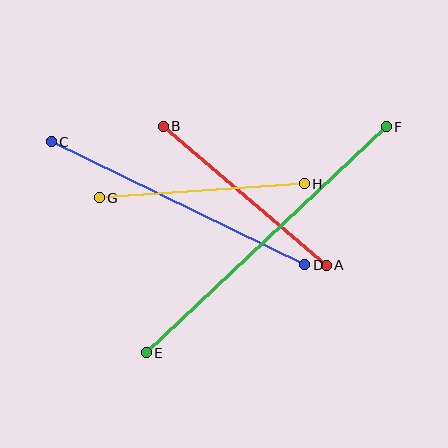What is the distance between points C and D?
The distance is approximately 282 pixels.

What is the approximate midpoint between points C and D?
The midpoint is at approximately (178, 203) pixels.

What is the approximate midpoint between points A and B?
The midpoint is at approximately (245, 196) pixels.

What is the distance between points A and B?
The distance is approximately 214 pixels.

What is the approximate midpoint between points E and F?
The midpoint is at approximately (266, 240) pixels.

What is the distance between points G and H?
The distance is approximately 205 pixels.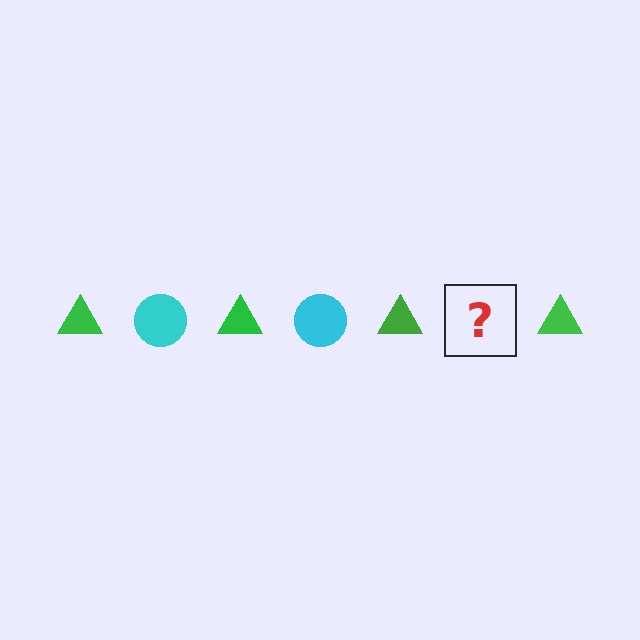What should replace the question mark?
The question mark should be replaced with a cyan circle.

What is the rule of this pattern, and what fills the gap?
The rule is that the pattern alternates between green triangle and cyan circle. The gap should be filled with a cyan circle.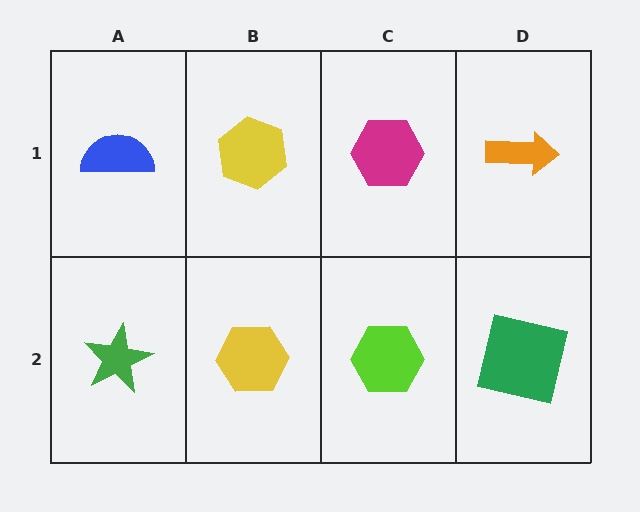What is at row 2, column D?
A green square.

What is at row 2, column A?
A green star.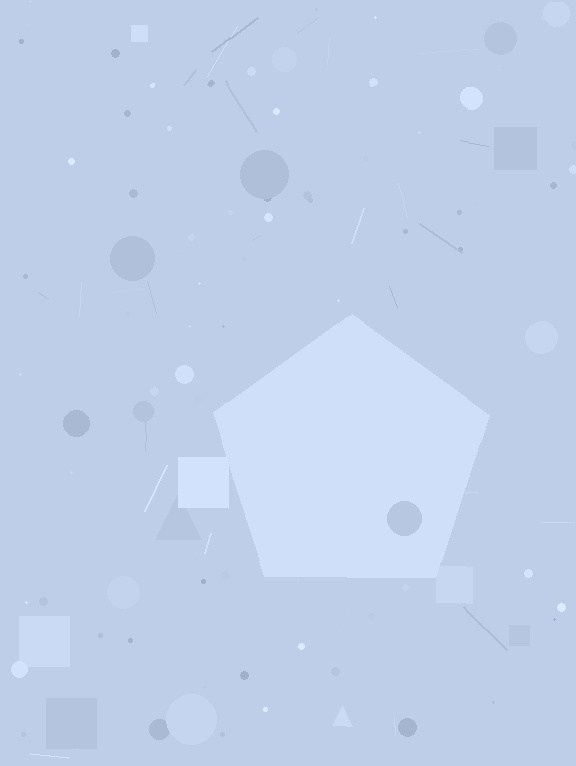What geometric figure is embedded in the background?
A pentagon is embedded in the background.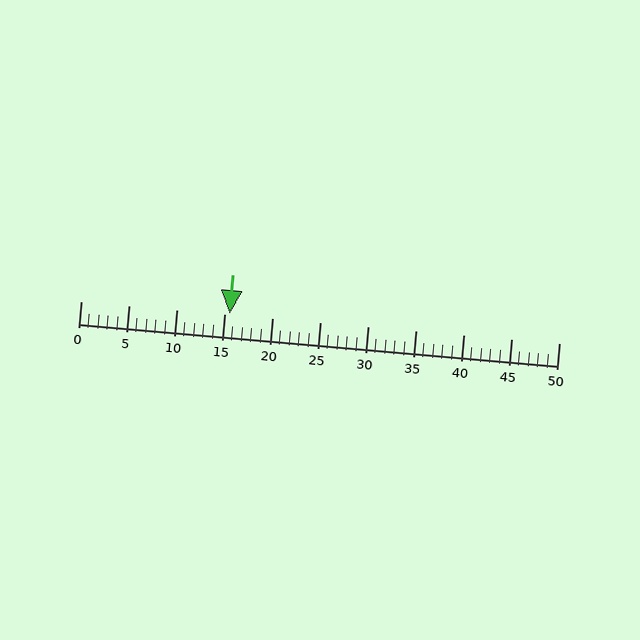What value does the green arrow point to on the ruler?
The green arrow points to approximately 16.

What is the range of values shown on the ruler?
The ruler shows values from 0 to 50.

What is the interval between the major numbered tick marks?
The major tick marks are spaced 5 units apart.